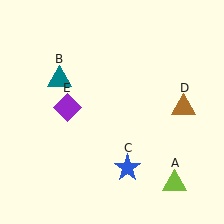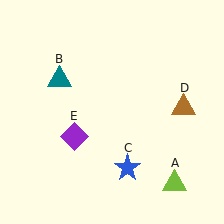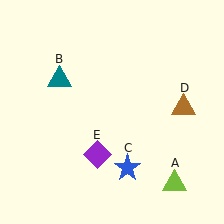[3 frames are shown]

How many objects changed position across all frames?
1 object changed position: purple diamond (object E).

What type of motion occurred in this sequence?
The purple diamond (object E) rotated counterclockwise around the center of the scene.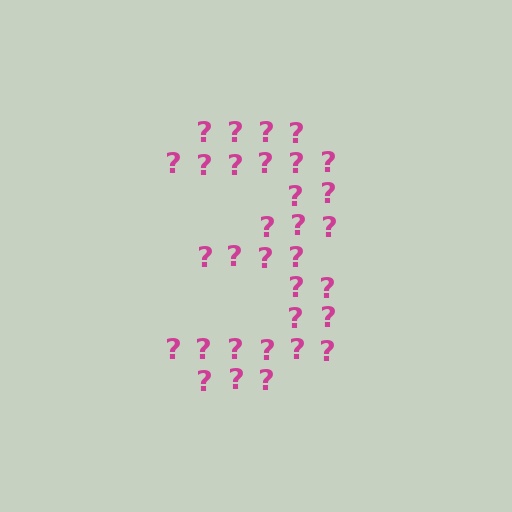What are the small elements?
The small elements are question marks.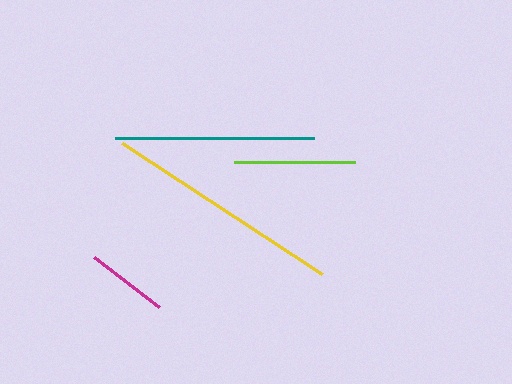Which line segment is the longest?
The yellow line is the longest at approximately 239 pixels.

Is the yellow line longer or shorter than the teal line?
The yellow line is longer than the teal line.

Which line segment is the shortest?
The magenta line is the shortest at approximately 82 pixels.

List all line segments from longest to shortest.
From longest to shortest: yellow, teal, lime, magenta.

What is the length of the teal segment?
The teal segment is approximately 199 pixels long.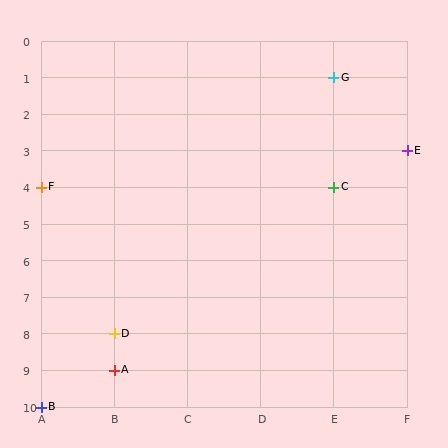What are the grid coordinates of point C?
Point C is at grid coordinates (E, 4).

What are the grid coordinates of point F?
Point F is at grid coordinates (A, 4).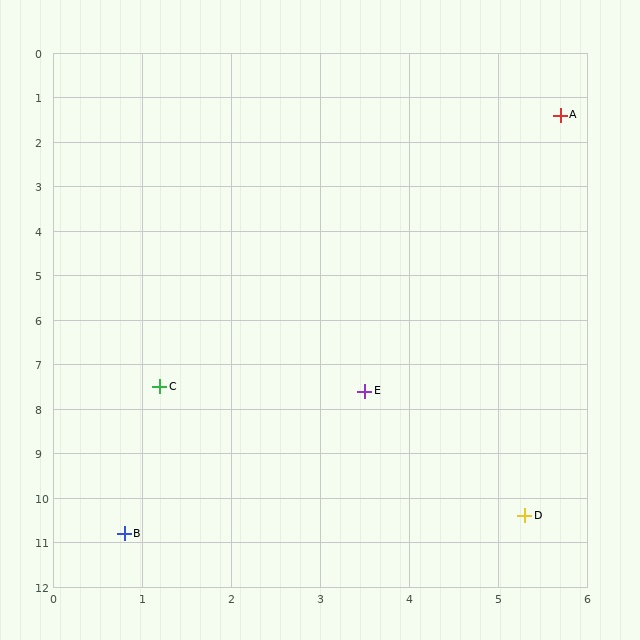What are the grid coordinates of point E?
Point E is at approximately (3.5, 7.6).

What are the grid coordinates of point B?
Point B is at approximately (0.8, 10.8).